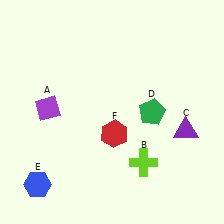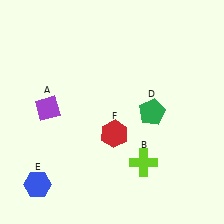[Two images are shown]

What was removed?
The purple triangle (C) was removed in Image 2.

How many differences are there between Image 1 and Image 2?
There is 1 difference between the two images.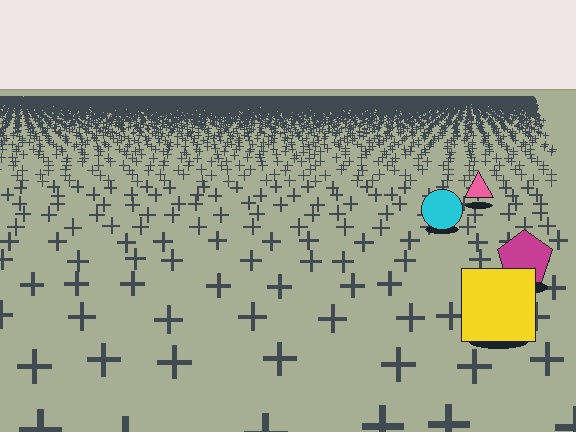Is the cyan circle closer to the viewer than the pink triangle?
Yes. The cyan circle is closer — you can tell from the texture gradient: the ground texture is coarser near it.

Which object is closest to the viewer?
The yellow square is closest. The texture marks near it are larger and more spread out.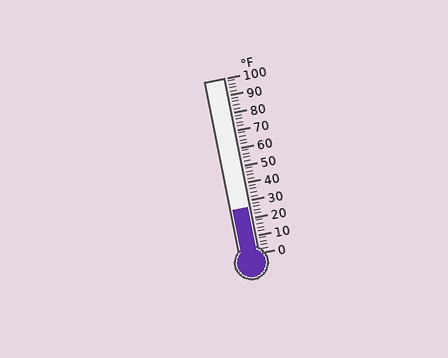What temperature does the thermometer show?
The thermometer shows approximately 26°F.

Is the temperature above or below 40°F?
The temperature is below 40°F.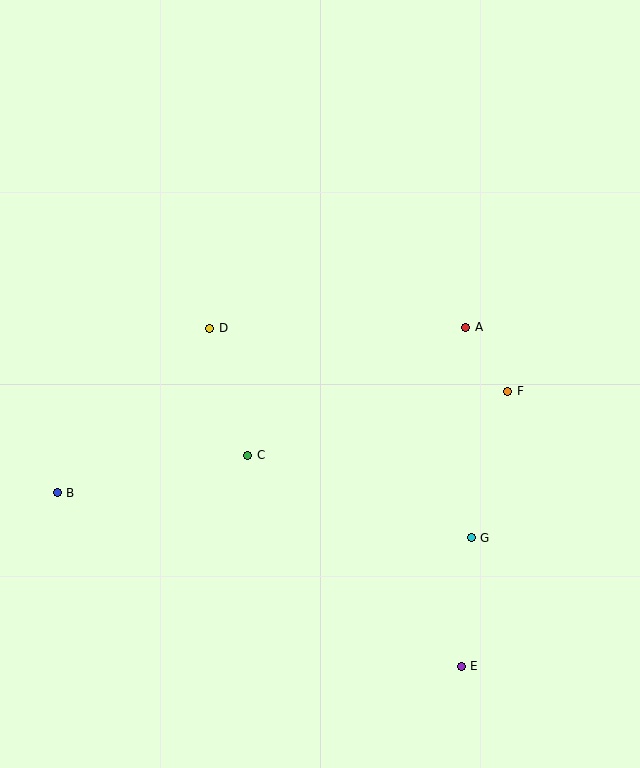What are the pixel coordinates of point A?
Point A is at (466, 327).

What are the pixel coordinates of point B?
Point B is at (57, 493).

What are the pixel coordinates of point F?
Point F is at (508, 391).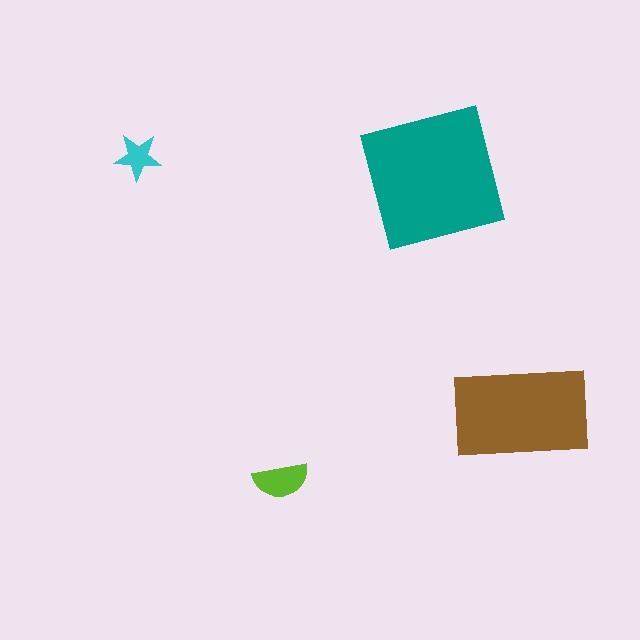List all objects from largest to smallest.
The teal square, the brown rectangle, the lime semicircle, the cyan star.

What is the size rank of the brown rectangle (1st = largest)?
2nd.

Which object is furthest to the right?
The brown rectangle is rightmost.